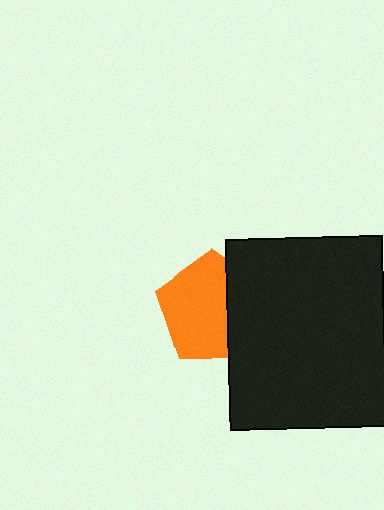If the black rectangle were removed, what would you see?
You would see the complete orange pentagon.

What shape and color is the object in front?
The object in front is a black rectangle.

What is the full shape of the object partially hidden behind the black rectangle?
The partially hidden object is an orange pentagon.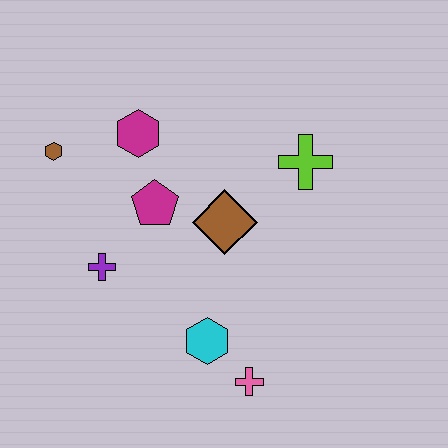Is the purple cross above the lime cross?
No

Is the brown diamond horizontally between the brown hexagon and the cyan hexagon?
No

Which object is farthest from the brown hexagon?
The pink cross is farthest from the brown hexagon.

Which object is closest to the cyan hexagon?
The pink cross is closest to the cyan hexagon.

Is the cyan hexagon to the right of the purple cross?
Yes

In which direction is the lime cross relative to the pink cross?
The lime cross is above the pink cross.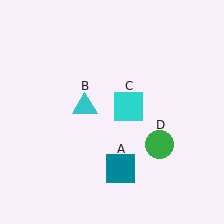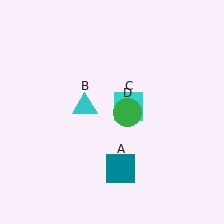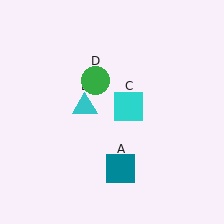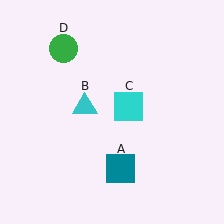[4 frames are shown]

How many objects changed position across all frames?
1 object changed position: green circle (object D).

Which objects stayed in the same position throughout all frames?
Teal square (object A) and cyan triangle (object B) and cyan square (object C) remained stationary.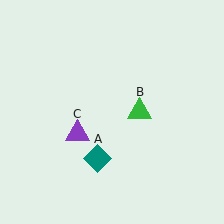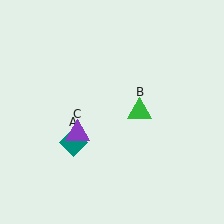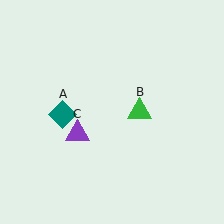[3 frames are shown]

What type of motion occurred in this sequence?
The teal diamond (object A) rotated clockwise around the center of the scene.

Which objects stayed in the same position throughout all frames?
Green triangle (object B) and purple triangle (object C) remained stationary.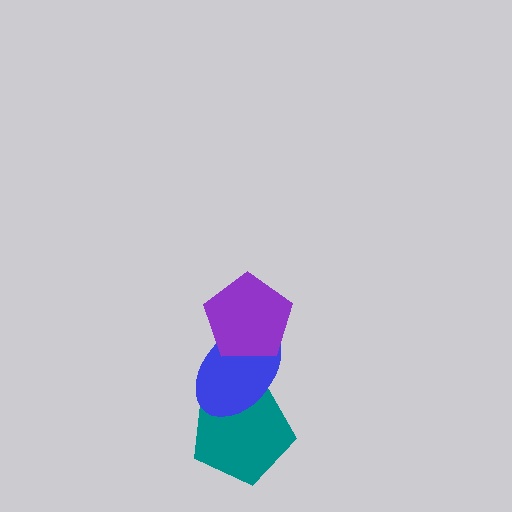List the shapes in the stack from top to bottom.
From top to bottom: the purple pentagon, the blue ellipse, the teal pentagon.